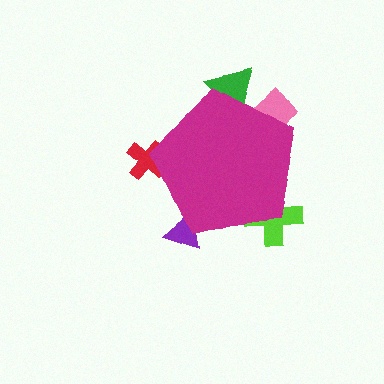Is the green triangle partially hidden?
Yes, the green triangle is partially hidden behind the magenta pentagon.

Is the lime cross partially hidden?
Yes, the lime cross is partially hidden behind the magenta pentagon.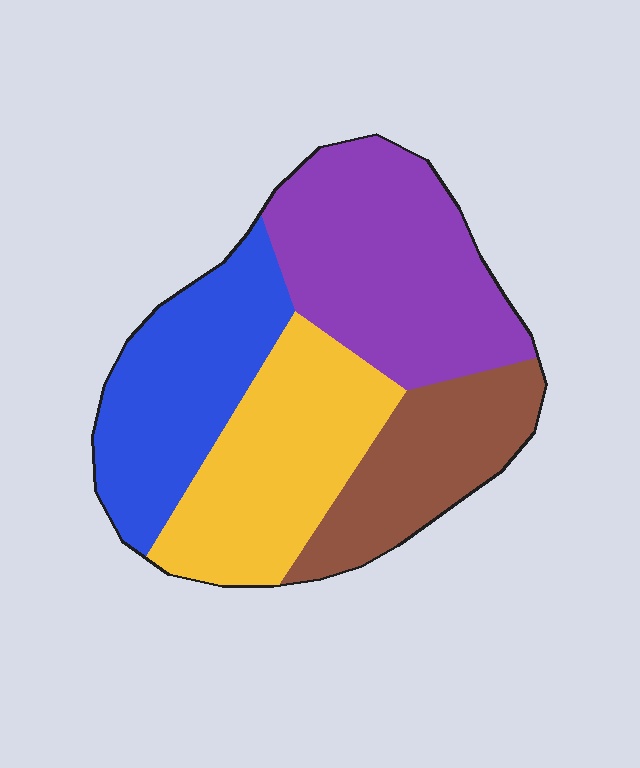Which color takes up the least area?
Brown, at roughly 20%.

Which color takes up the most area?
Purple, at roughly 30%.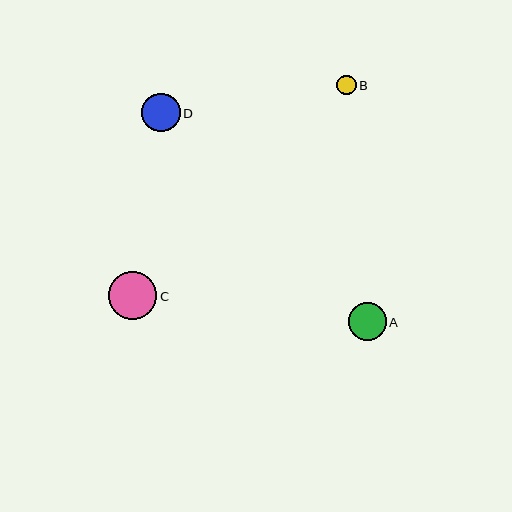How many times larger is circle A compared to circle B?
Circle A is approximately 1.9 times the size of circle B.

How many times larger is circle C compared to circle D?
Circle C is approximately 1.2 times the size of circle D.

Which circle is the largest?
Circle C is the largest with a size of approximately 48 pixels.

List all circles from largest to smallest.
From largest to smallest: C, D, A, B.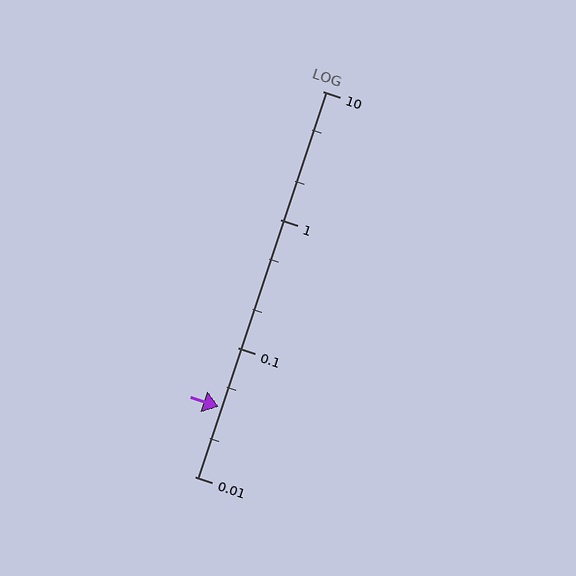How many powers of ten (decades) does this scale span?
The scale spans 3 decades, from 0.01 to 10.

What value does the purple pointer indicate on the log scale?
The pointer indicates approximately 0.035.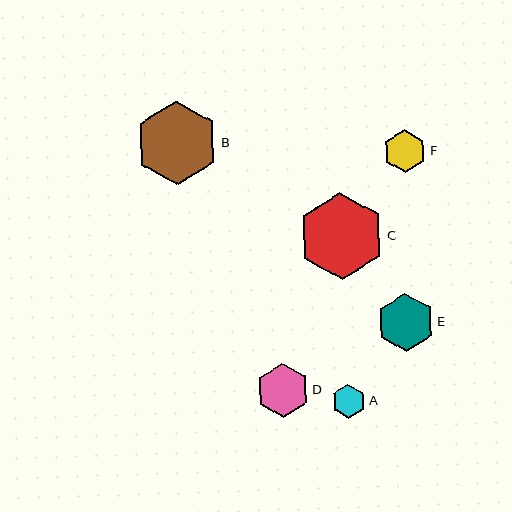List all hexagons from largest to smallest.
From largest to smallest: C, B, E, D, F, A.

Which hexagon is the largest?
Hexagon C is the largest with a size of approximately 87 pixels.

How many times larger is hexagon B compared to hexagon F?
Hexagon B is approximately 2.0 times the size of hexagon F.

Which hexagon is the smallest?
Hexagon A is the smallest with a size of approximately 34 pixels.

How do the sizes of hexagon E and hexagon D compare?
Hexagon E and hexagon D are approximately the same size.